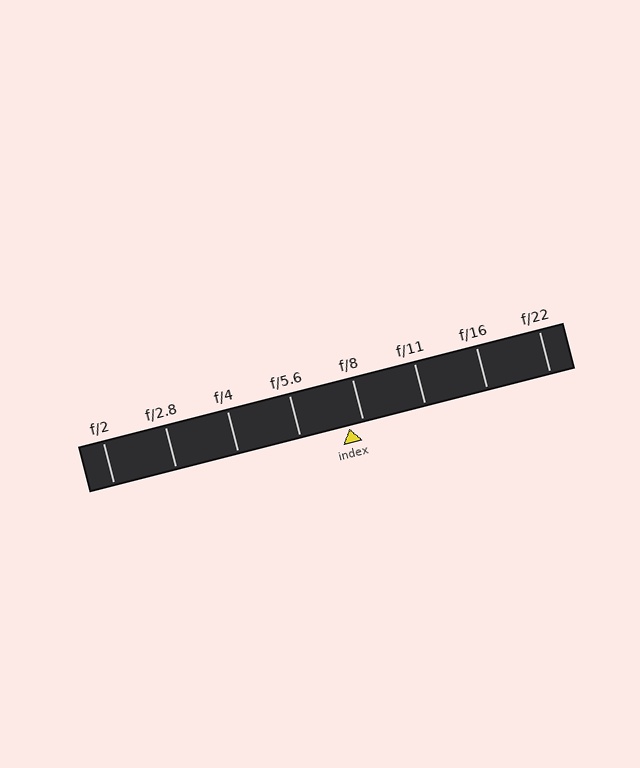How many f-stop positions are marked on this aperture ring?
There are 8 f-stop positions marked.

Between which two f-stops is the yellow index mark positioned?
The index mark is between f/5.6 and f/8.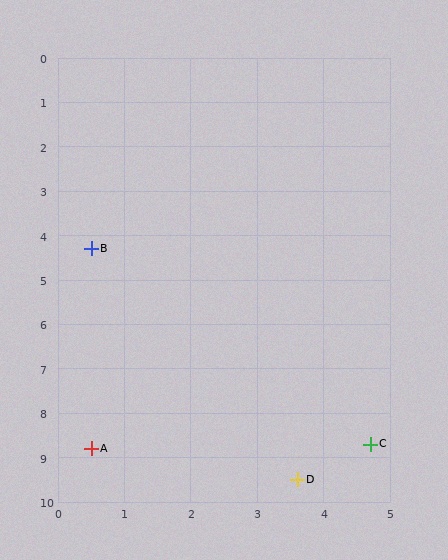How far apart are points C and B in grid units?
Points C and B are about 6.1 grid units apart.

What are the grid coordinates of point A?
Point A is at approximately (0.5, 8.8).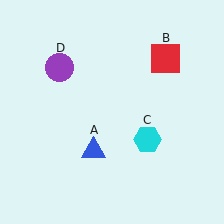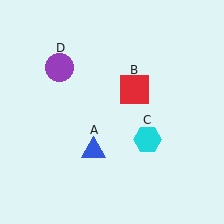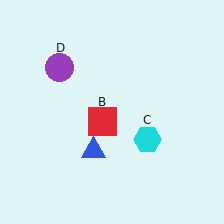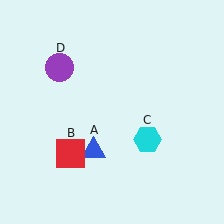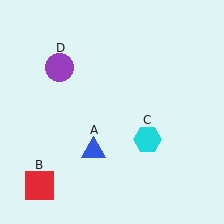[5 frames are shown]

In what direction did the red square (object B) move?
The red square (object B) moved down and to the left.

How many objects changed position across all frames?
1 object changed position: red square (object B).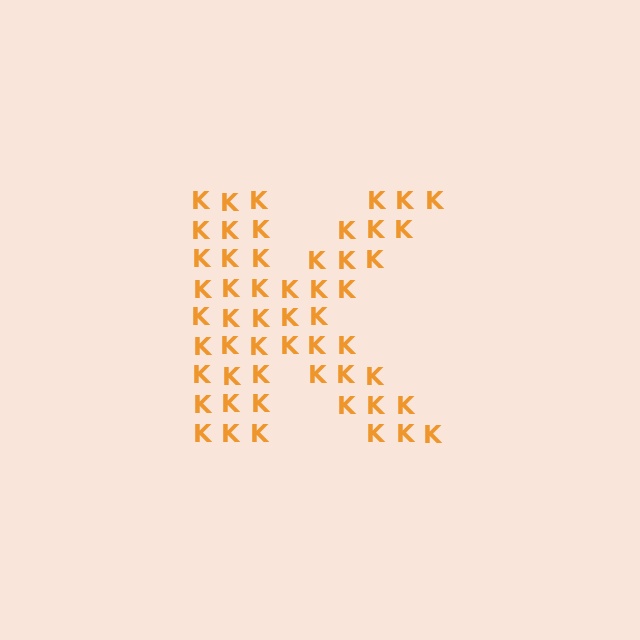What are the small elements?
The small elements are letter K's.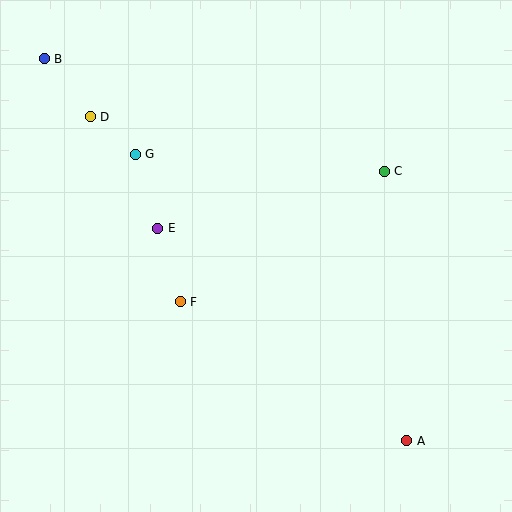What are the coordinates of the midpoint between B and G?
The midpoint between B and G is at (90, 107).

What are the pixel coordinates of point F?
Point F is at (180, 302).